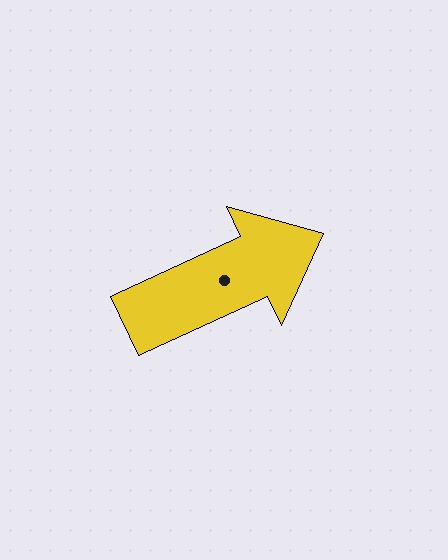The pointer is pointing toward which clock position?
Roughly 2 o'clock.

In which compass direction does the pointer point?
Northeast.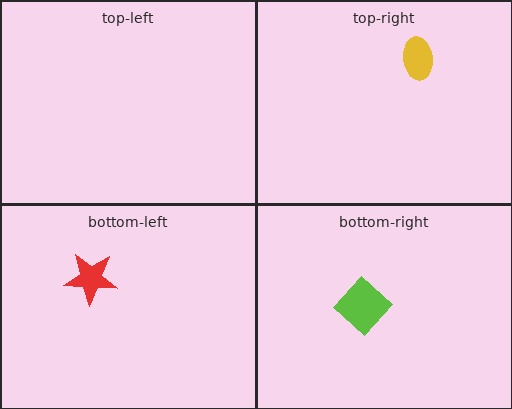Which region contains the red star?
The bottom-left region.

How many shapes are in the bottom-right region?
1.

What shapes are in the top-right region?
The yellow ellipse.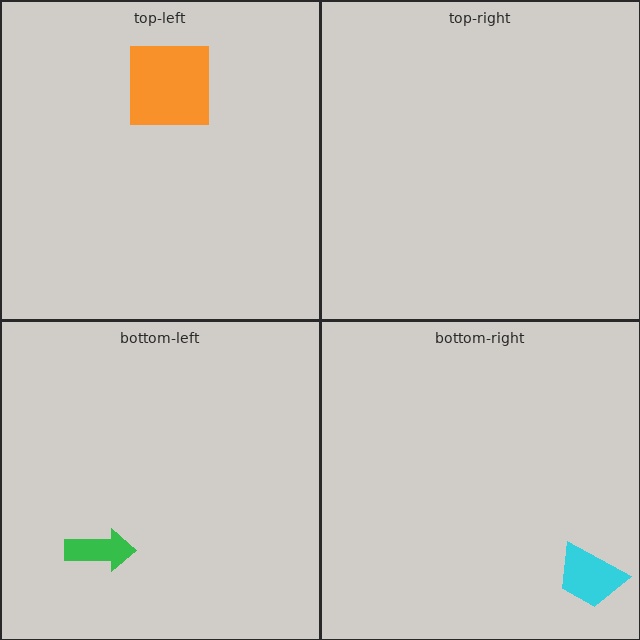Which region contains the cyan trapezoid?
The bottom-right region.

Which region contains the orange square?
The top-left region.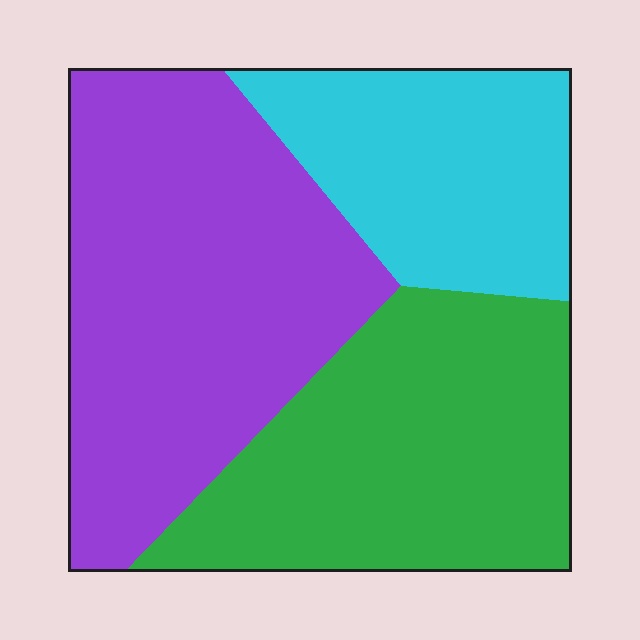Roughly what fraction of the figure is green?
Green takes up between a third and a half of the figure.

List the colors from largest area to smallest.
From largest to smallest: purple, green, cyan.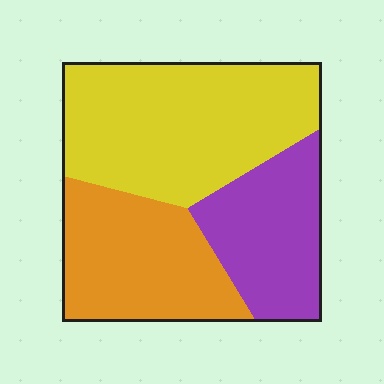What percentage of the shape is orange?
Orange covers roughly 30% of the shape.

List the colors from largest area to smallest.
From largest to smallest: yellow, orange, purple.